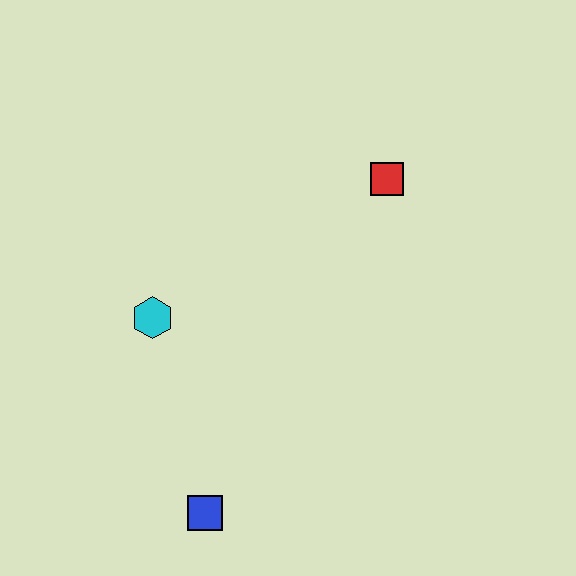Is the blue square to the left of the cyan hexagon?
No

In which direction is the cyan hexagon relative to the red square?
The cyan hexagon is to the left of the red square.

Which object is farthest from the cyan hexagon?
The red square is farthest from the cyan hexagon.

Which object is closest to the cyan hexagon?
The blue square is closest to the cyan hexagon.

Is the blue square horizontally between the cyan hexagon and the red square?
Yes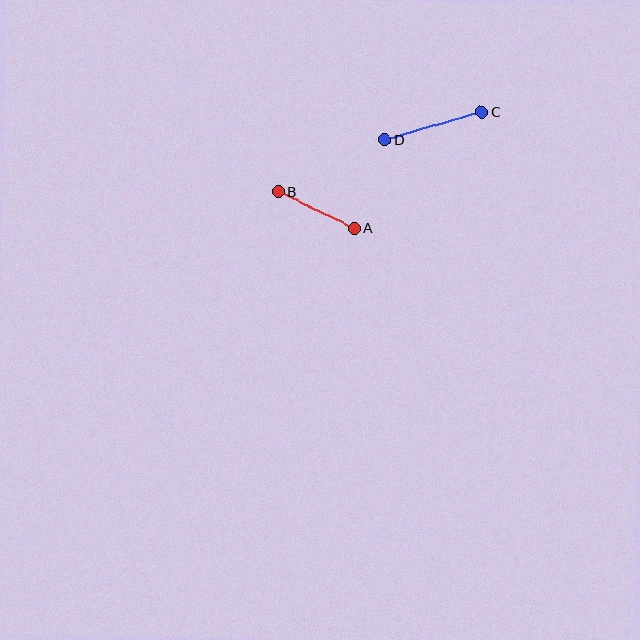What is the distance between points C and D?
The distance is approximately 100 pixels.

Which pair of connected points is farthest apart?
Points C and D are farthest apart.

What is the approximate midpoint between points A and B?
The midpoint is at approximately (316, 210) pixels.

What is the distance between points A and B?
The distance is approximately 84 pixels.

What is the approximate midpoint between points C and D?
The midpoint is at approximately (433, 126) pixels.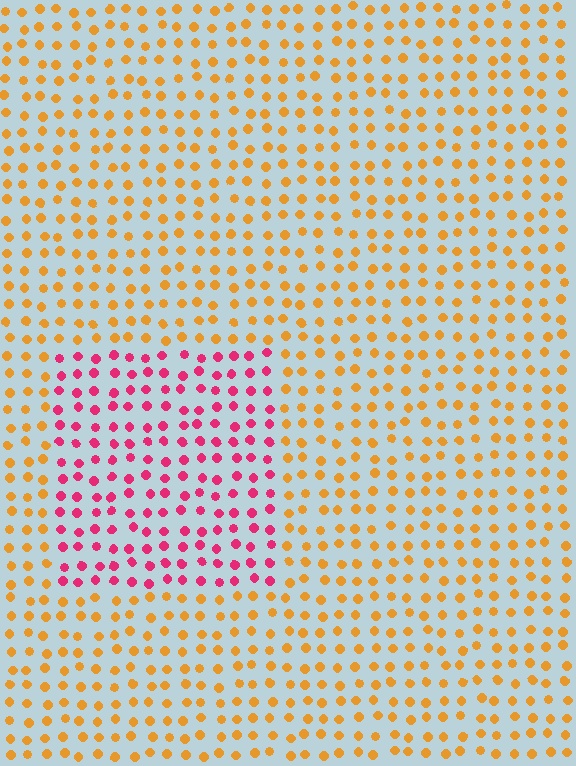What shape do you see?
I see a rectangle.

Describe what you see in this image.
The image is filled with small orange elements in a uniform arrangement. A rectangle-shaped region is visible where the elements are tinted to a slightly different hue, forming a subtle color boundary.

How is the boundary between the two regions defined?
The boundary is defined purely by a slight shift in hue (about 60 degrees). Spacing, size, and orientation are identical on both sides.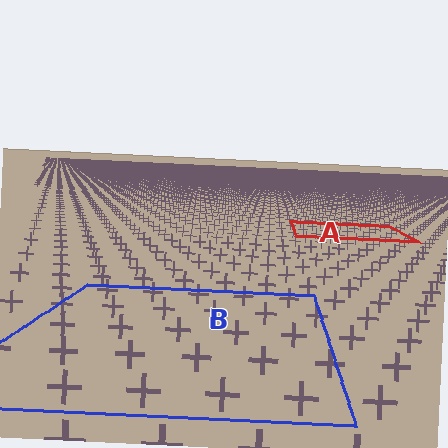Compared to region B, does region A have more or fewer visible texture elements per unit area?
Region A has more texture elements per unit area — they are packed more densely because it is farther away.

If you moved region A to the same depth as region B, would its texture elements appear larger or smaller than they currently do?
They would appear larger. At a closer depth, the same texture elements are projected at a bigger on-screen size.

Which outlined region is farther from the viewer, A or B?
Region A is farther from the viewer — the texture elements inside it appear smaller and more densely packed.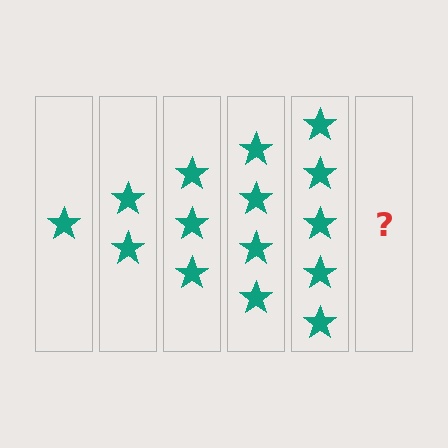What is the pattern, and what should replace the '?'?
The pattern is that each step adds one more star. The '?' should be 6 stars.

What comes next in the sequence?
The next element should be 6 stars.